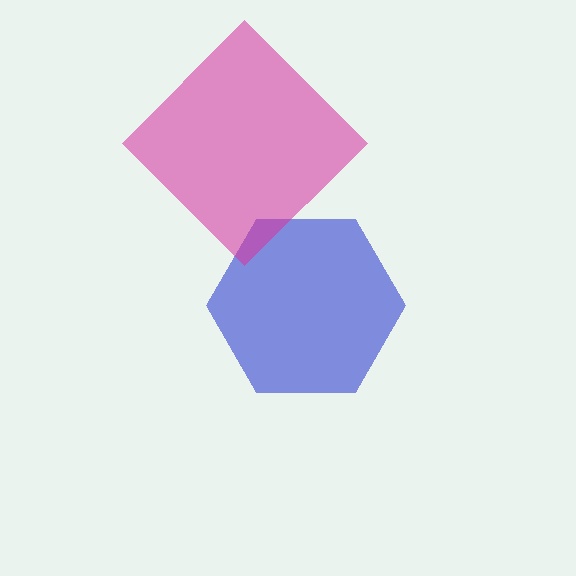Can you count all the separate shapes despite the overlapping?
Yes, there are 2 separate shapes.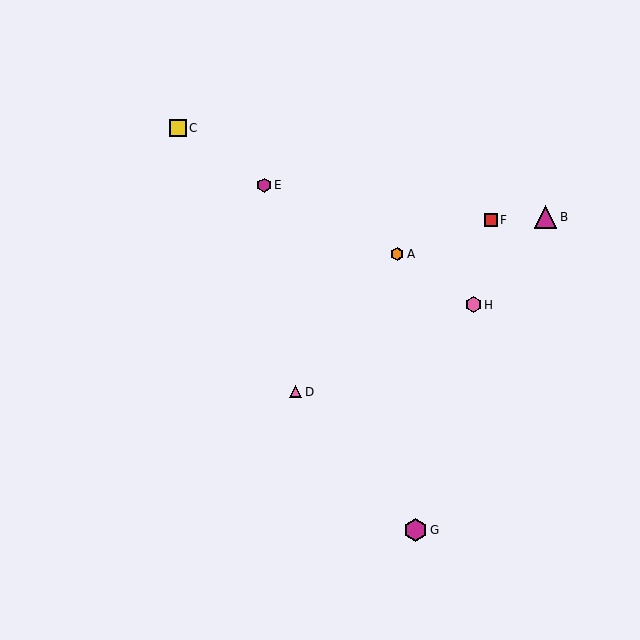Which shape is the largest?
The magenta hexagon (labeled G) is the largest.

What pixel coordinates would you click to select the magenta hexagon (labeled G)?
Click at (415, 530) to select the magenta hexagon G.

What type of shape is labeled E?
Shape E is a magenta hexagon.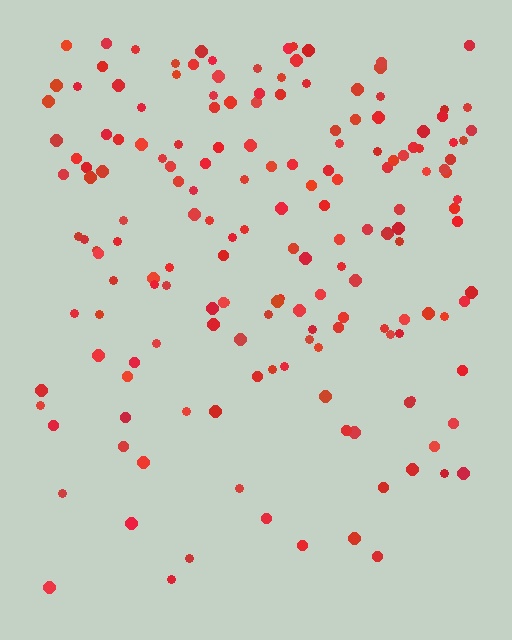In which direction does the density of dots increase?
From bottom to top, with the top side densest.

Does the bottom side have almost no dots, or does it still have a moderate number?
Still a moderate number, just noticeably fewer than the top.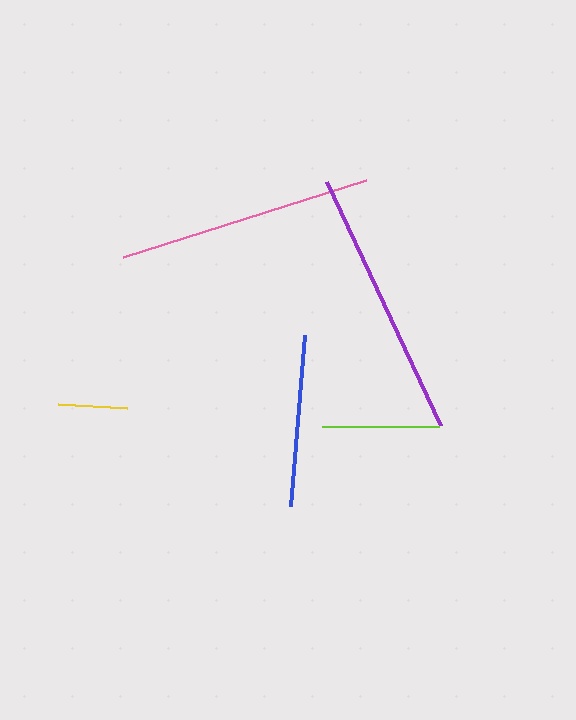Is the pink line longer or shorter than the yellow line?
The pink line is longer than the yellow line.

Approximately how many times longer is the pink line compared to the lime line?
The pink line is approximately 2.2 times the length of the lime line.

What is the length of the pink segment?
The pink segment is approximately 255 pixels long.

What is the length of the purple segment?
The purple segment is approximately 269 pixels long.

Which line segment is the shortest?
The yellow line is the shortest at approximately 69 pixels.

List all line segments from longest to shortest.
From longest to shortest: purple, pink, blue, lime, yellow.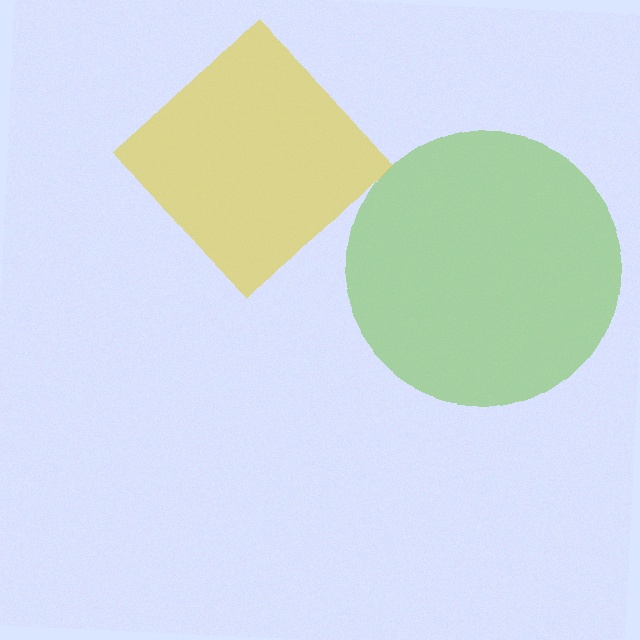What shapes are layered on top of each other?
The layered shapes are: a lime circle, a yellow diamond.